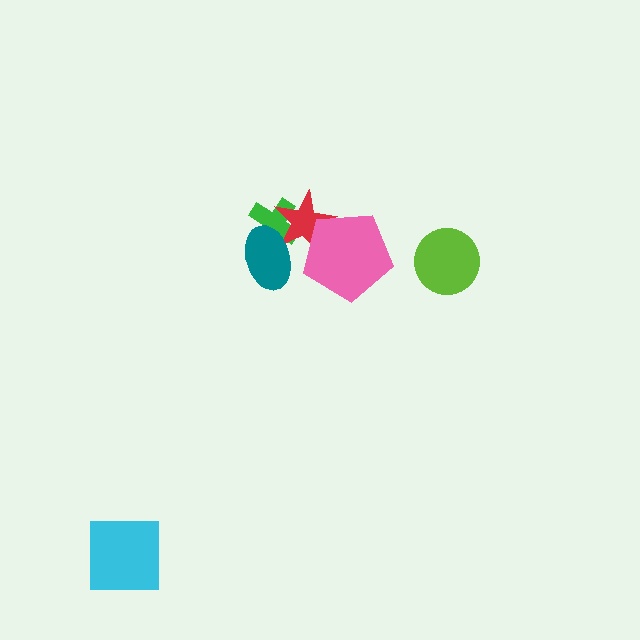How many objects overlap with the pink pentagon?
1 object overlaps with the pink pentagon.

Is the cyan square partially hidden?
No, no other shape covers it.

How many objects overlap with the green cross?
2 objects overlap with the green cross.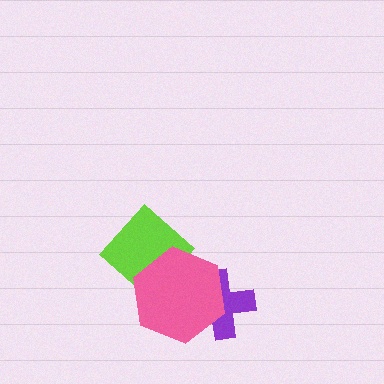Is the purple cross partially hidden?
Yes, it is partially covered by another shape.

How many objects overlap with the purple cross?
1 object overlaps with the purple cross.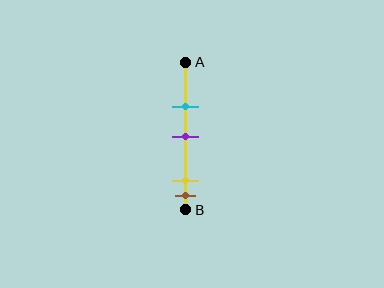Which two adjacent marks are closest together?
The yellow and brown marks are the closest adjacent pair.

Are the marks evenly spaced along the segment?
No, the marks are not evenly spaced.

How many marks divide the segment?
There are 4 marks dividing the segment.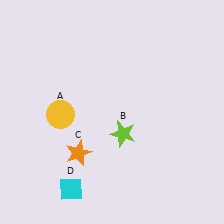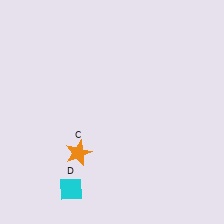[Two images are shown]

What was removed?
The lime star (B), the yellow circle (A) were removed in Image 2.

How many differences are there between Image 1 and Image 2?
There are 2 differences between the two images.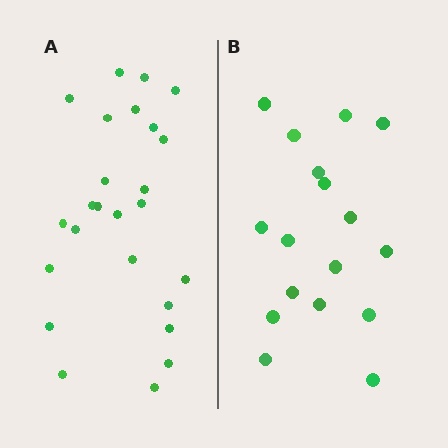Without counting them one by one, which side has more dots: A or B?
Region A (the left region) has more dots.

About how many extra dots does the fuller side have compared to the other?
Region A has roughly 8 or so more dots than region B.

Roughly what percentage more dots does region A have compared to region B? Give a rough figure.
About 45% more.